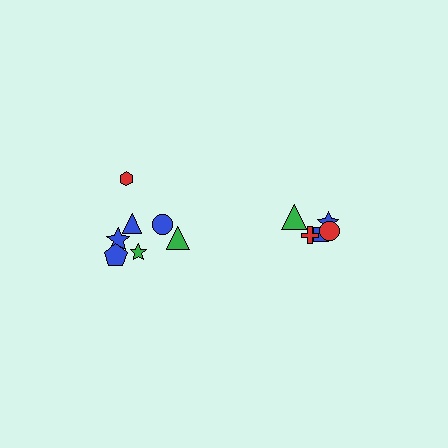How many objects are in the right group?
There are 5 objects.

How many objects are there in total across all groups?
There are 12 objects.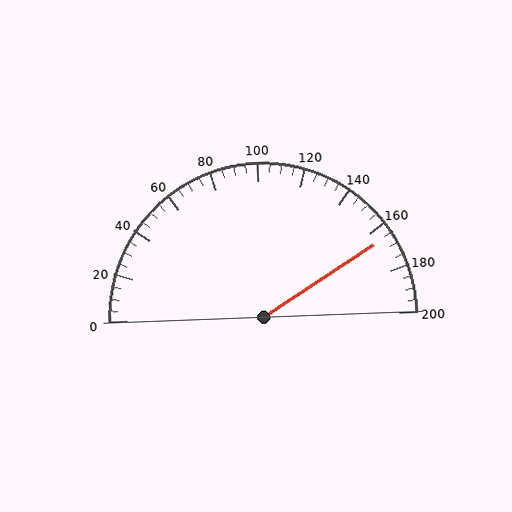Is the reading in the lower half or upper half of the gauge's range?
The reading is in the upper half of the range (0 to 200).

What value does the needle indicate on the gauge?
The needle indicates approximately 165.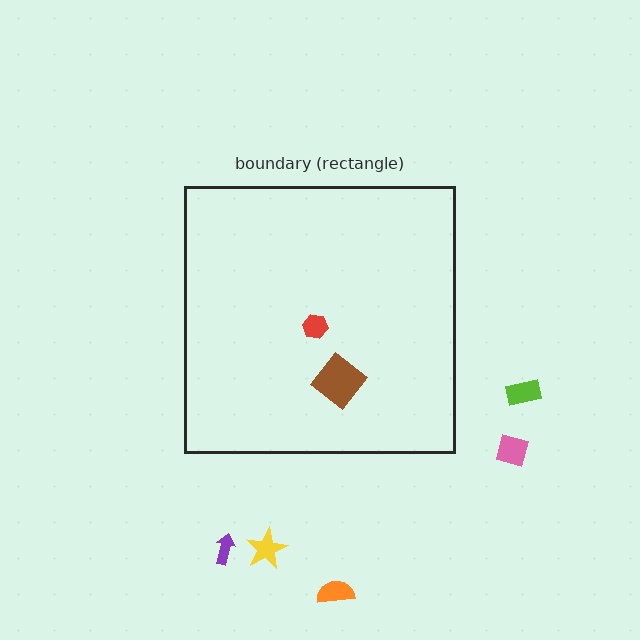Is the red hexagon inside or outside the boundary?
Inside.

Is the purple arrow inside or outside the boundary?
Outside.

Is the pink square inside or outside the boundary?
Outside.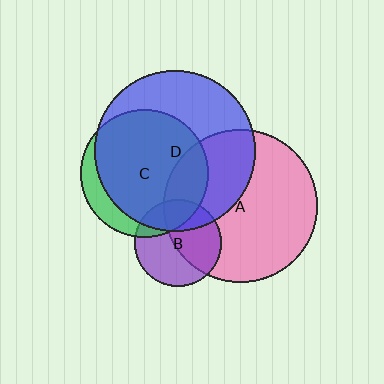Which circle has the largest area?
Circle D (blue).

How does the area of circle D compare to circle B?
Approximately 3.4 times.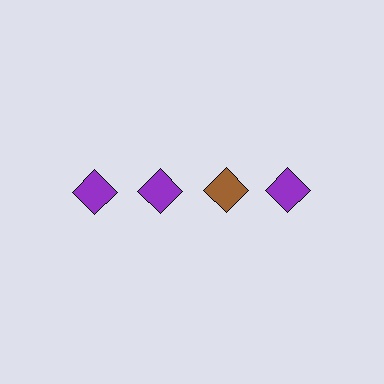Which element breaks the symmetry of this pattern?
The brown diamond in the top row, center column breaks the symmetry. All other shapes are purple diamonds.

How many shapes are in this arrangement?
There are 4 shapes arranged in a grid pattern.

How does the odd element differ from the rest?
It has a different color: brown instead of purple.